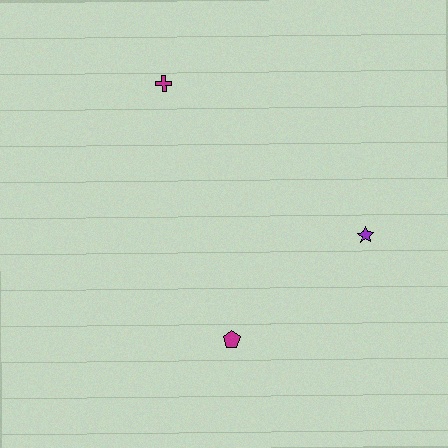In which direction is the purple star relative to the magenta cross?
The purple star is to the right of the magenta cross.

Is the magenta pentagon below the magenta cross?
Yes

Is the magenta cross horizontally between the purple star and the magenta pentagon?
No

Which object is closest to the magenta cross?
The purple star is closest to the magenta cross.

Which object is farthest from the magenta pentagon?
The magenta cross is farthest from the magenta pentagon.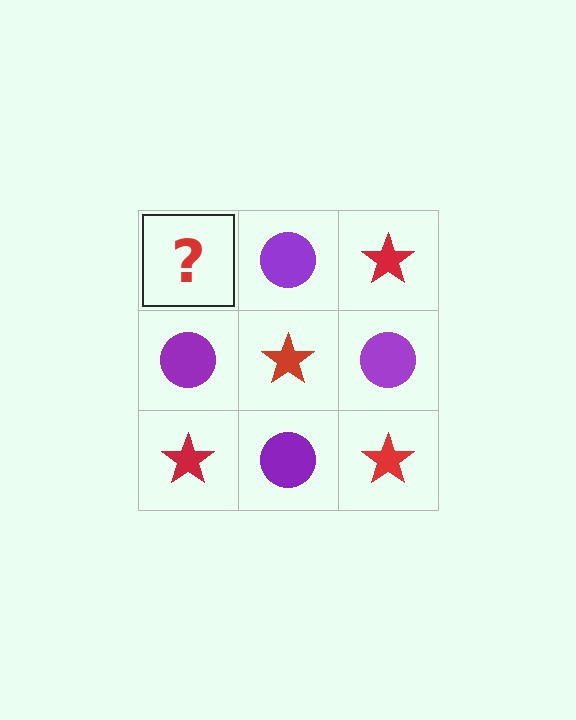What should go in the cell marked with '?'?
The missing cell should contain a red star.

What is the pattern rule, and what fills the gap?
The rule is that it alternates red star and purple circle in a checkerboard pattern. The gap should be filled with a red star.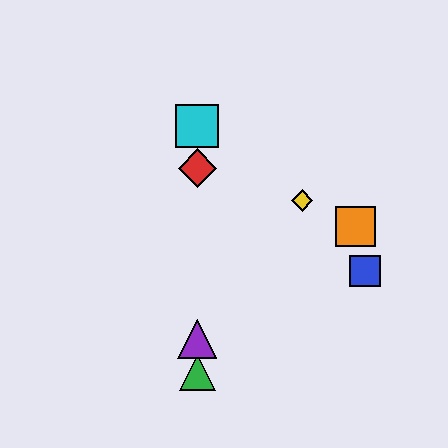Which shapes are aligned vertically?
The red diamond, the green triangle, the purple triangle, the cyan square are aligned vertically.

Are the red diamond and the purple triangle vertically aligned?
Yes, both are at x≈197.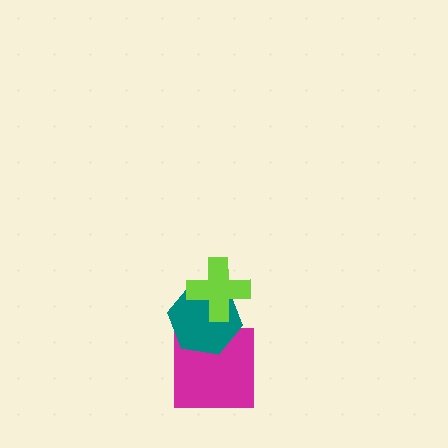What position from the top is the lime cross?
The lime cross is 1st from the top.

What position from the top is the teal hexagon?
The teal hexagon is 2nd from the top.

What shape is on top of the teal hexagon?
The lime cross is on top of the teal hexagon.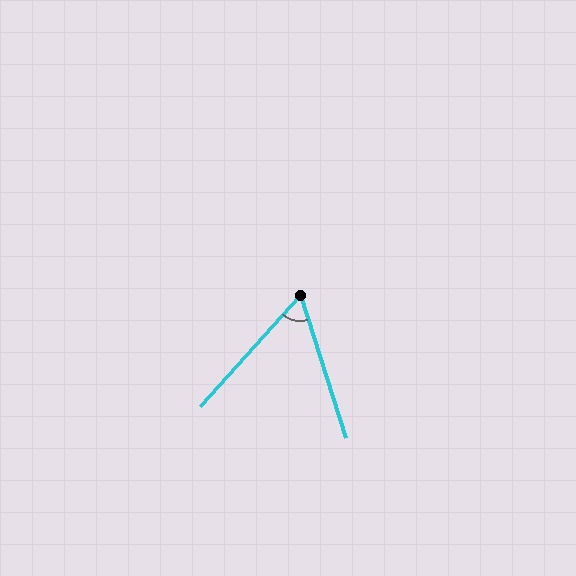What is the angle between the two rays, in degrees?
Approximately 60 degrees.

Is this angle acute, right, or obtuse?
It is acute.